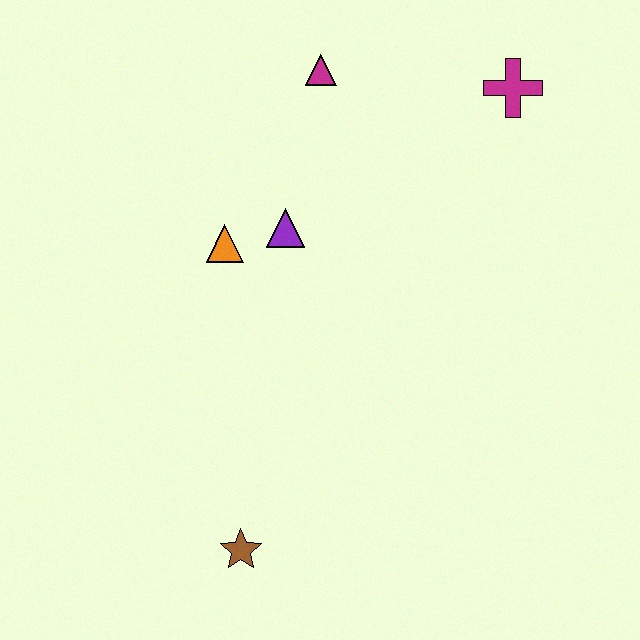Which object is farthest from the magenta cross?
The brown star is farthest from the magenta cross.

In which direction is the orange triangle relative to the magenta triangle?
The orange triangle is below the magenta triangle.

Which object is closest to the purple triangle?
The orange triangle is closest to the purple triangle.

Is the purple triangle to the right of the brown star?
Yes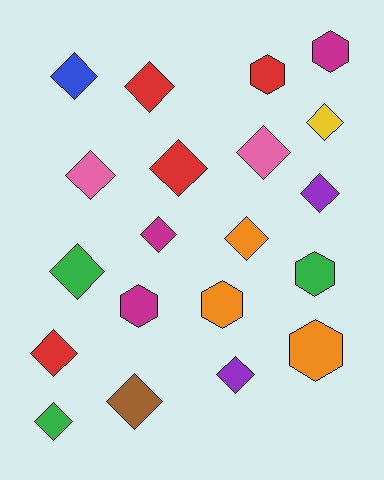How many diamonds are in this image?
There are 14 diamonds.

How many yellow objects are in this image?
There is 1 yellow object.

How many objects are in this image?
There are 20 objects.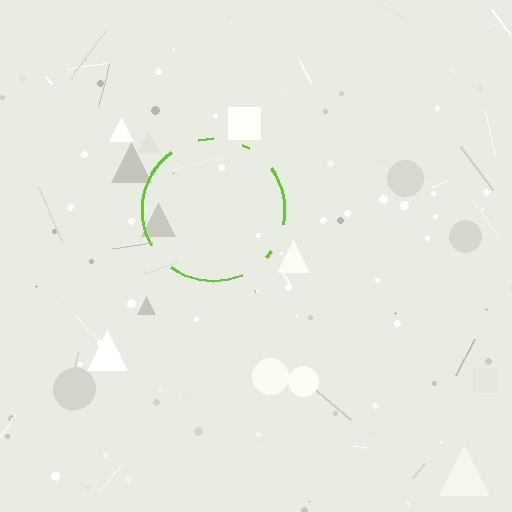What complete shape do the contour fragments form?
The contour fragments form a circle.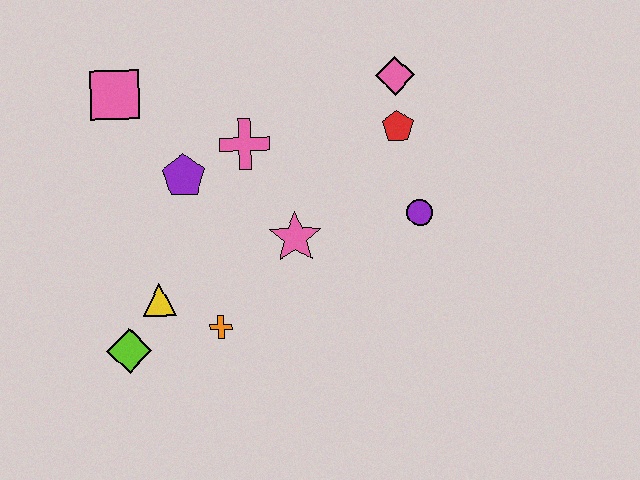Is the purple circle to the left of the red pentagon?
No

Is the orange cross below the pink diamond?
Yes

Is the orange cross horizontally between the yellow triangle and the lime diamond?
No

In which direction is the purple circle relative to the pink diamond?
The purple circle is below the pink diamond.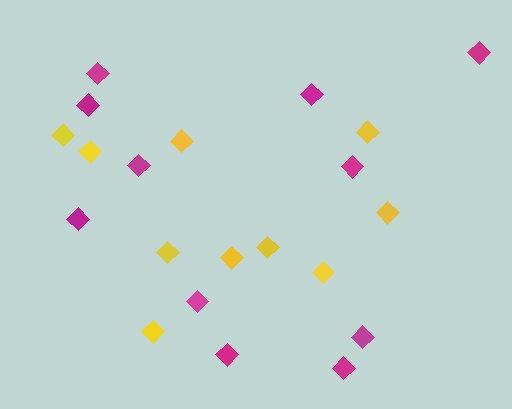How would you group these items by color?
There are 2 groups: one group of yellow diamonds (10) and one group of magenta diamonds (11).